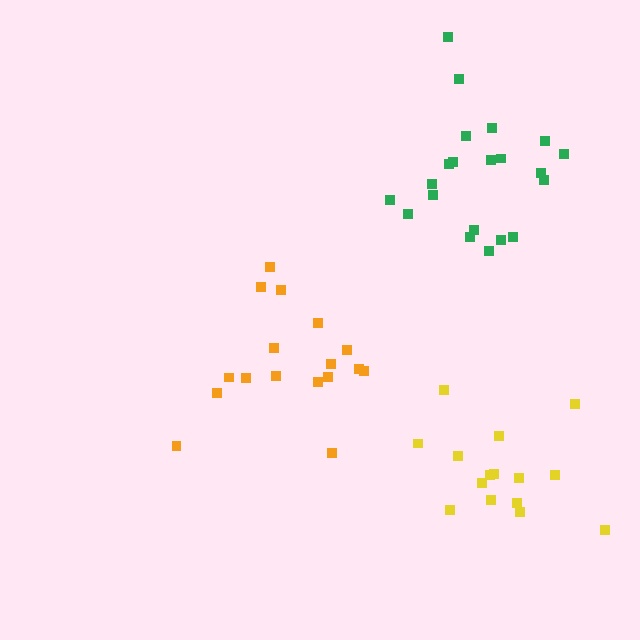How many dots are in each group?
Group 1: 17 dots, Group 2: 21 dots, Group 3: 15 dots (53 total).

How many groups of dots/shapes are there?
There are 3 groups.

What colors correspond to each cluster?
The clusters are colored: orange, green, yellow.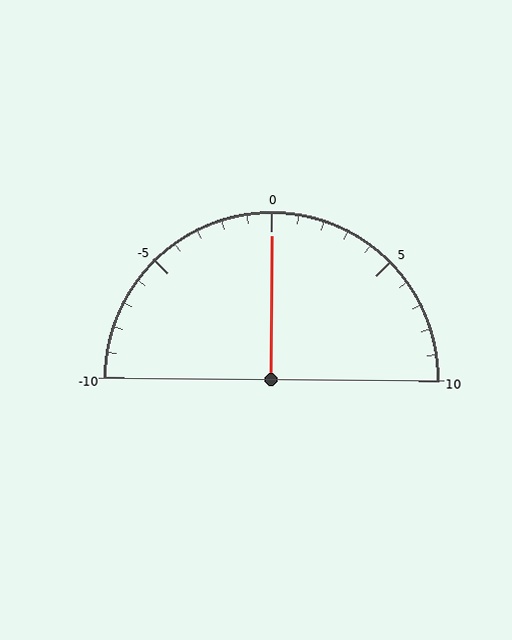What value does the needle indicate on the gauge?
The needle indicates approximately 0.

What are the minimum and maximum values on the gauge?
The gauge ranges from -10 to 10.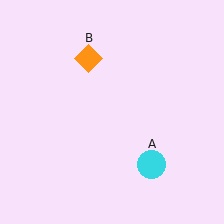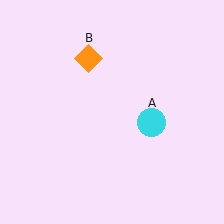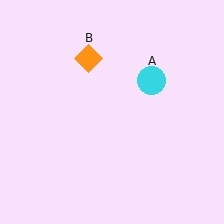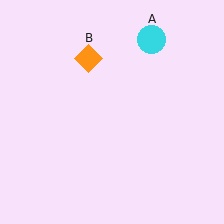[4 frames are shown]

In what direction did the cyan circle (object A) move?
The cyan circle (object A) moved up.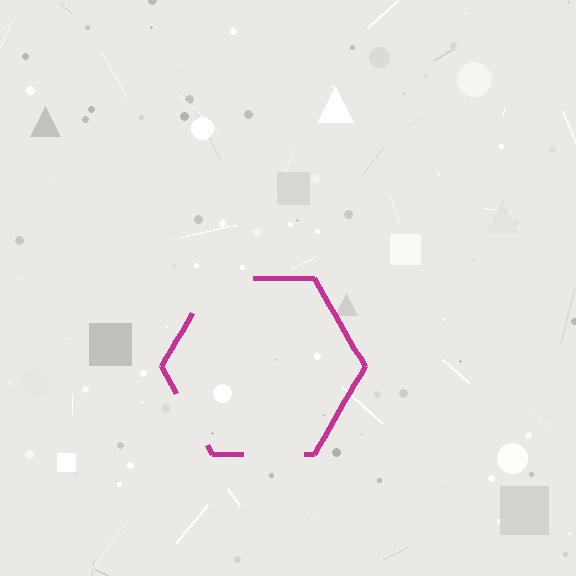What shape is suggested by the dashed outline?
The dashed outline suggests a hexagon.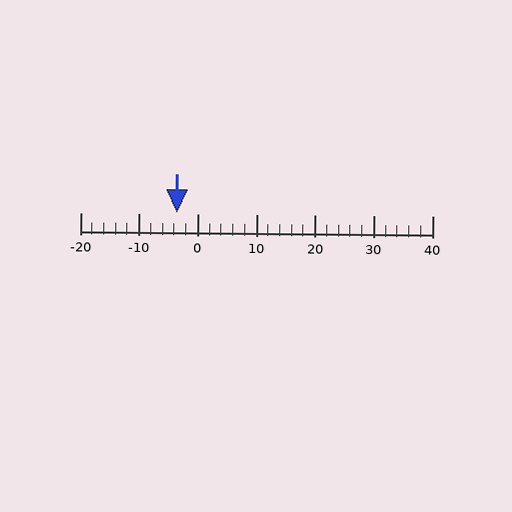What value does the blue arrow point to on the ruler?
The blue arrow points to approximately -4.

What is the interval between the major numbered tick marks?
The major tick marks are spaced 10 units apart.